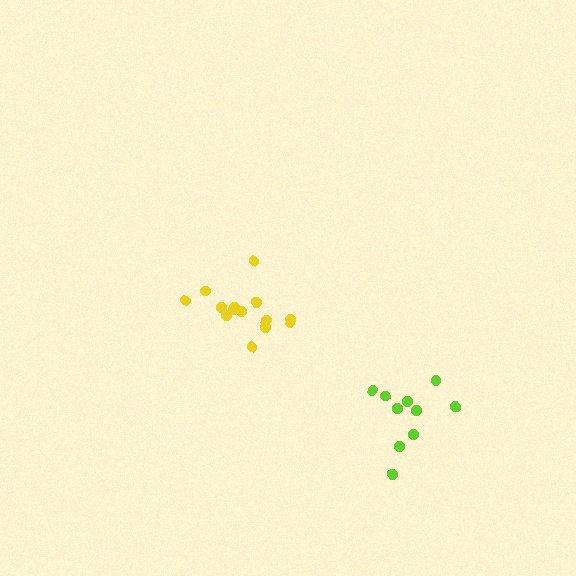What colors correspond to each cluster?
The clusters are colored: yellow, lime.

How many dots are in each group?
Group 1: 14 dots, Group 2: 10 dots (24 total).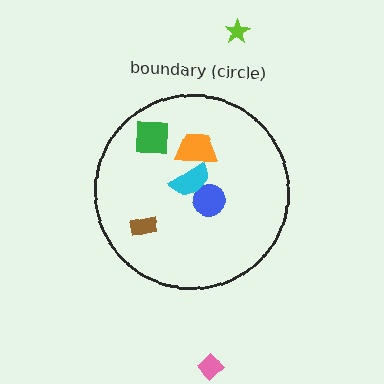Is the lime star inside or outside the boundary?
Outside.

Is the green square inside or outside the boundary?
Inside.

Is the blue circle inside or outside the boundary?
Inside.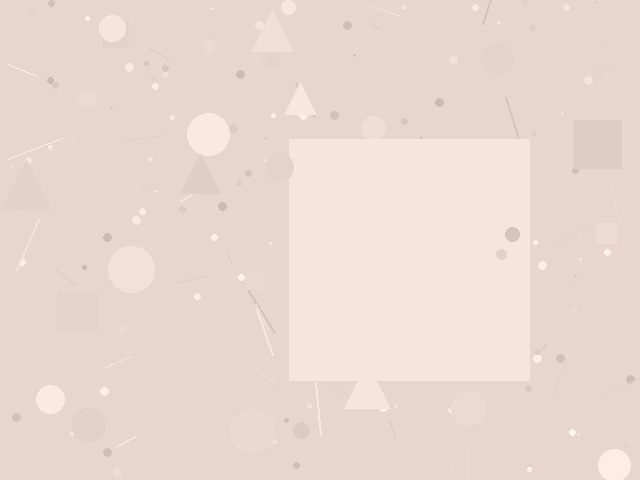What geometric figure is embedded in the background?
A square is embedded in the background.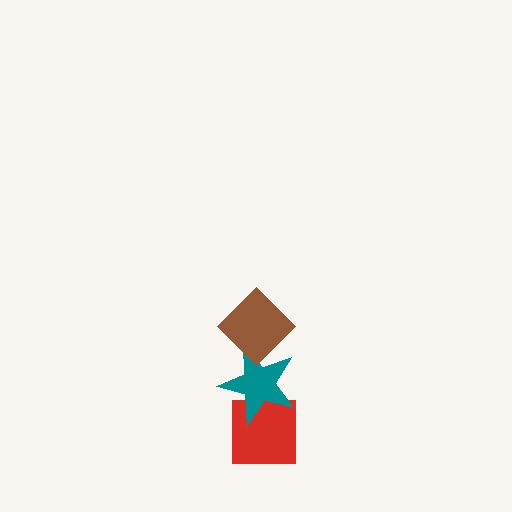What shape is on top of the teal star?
The brown diamond is on top of the teal star.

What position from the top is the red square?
The red square is 3rd from the top.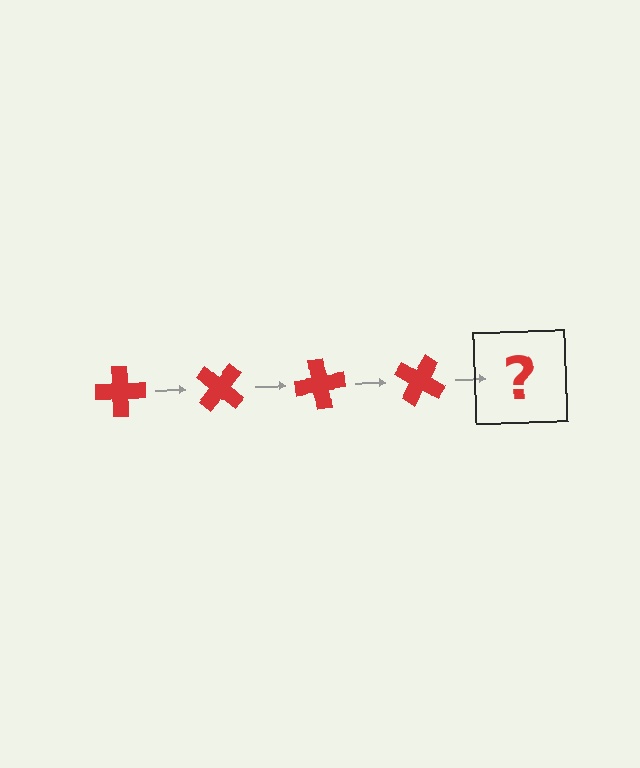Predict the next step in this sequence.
The next step is a red cross rotated 160 degrees.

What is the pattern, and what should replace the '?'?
The pattern is that the cross rotates 40 degrees each step. The '?' should be a red cross rotated 160 degrees.